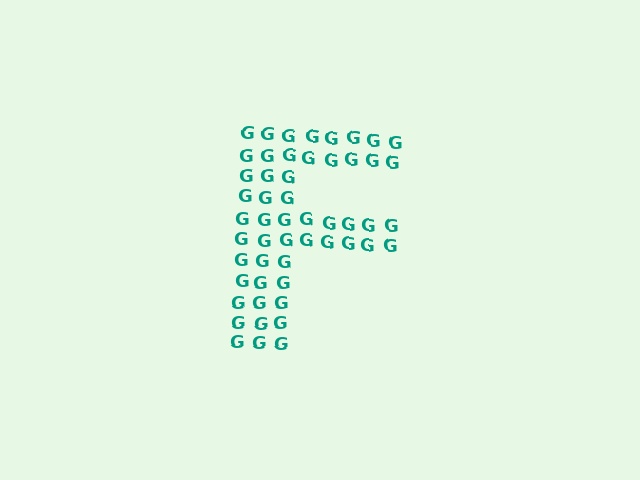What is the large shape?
The large shape is the letter F.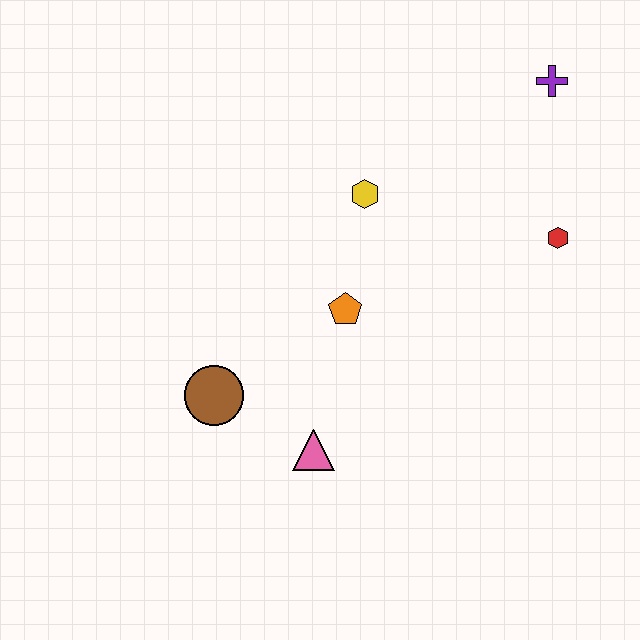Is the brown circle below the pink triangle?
No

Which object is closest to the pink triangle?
The brown circle is closest to the pink triangle.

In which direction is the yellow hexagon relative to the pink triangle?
The yellow hexagon is above the pink triangle.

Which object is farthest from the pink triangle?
The purple cross is farthest from the pink triangle.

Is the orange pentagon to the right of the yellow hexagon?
No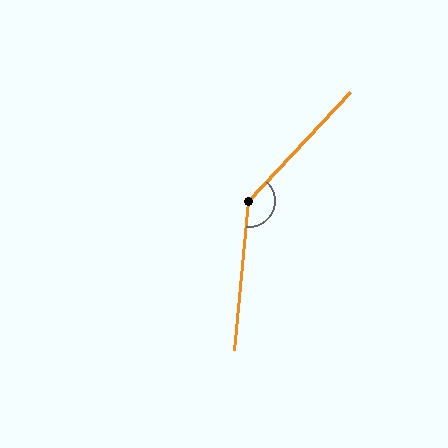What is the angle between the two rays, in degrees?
Approximately 142 degrees.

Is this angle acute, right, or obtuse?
It is obtuse.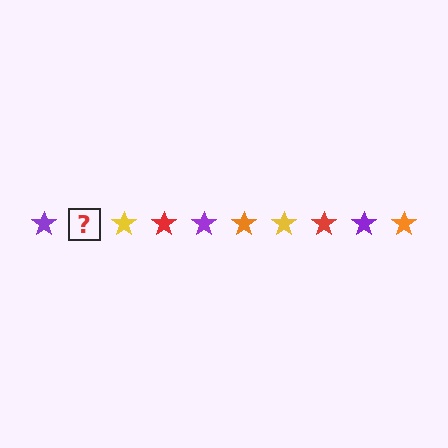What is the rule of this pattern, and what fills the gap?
The rule is that the pattern cycles through purple, orange, yellow, red stars. The gap should be filled with an orange star.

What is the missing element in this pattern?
The missing element is an orange star.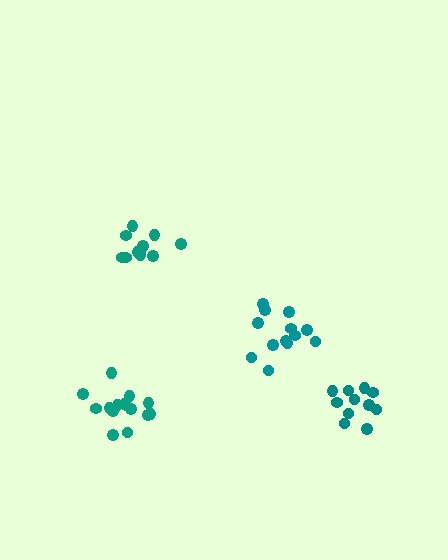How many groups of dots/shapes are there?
There are 4 groups.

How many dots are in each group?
Group 1: 11 dots, Group 2: 11 dots, Group 3: 15 dots, Group 4: 13 dots (50 total).